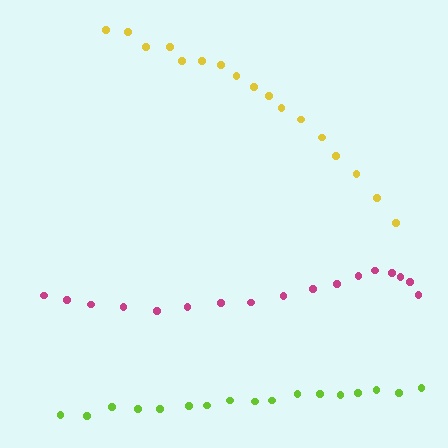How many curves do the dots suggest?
There are 3 distinct paths.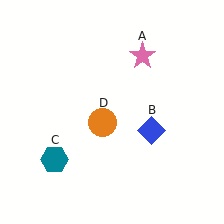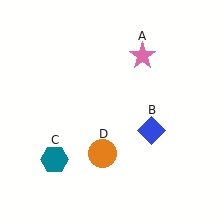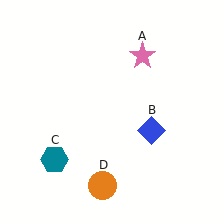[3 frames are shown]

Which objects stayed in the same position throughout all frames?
Pink star (object A) and blue diamond (object B) and teal hexagon (object C) remained stationary.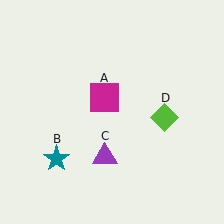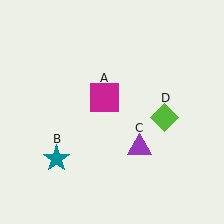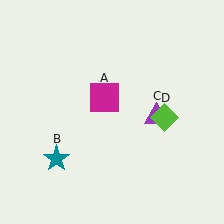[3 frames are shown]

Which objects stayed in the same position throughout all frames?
Magenta square (object A) and teal star (object B) and lime diamond (object D) remained stationary.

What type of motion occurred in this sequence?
The purple triangle (object C) rotated counterclockwise around the center of the scene.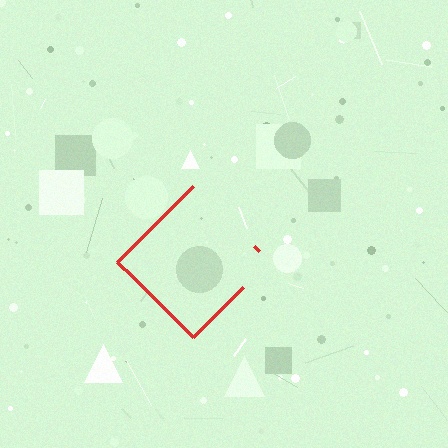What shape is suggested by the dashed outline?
The dashed outline suggests a diamond.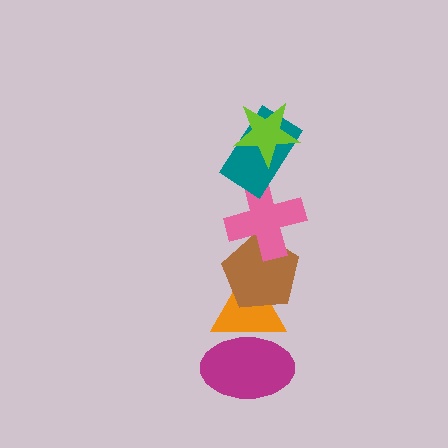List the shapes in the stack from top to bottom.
From top to bottom: the lime star, the teal rectangle, the pink cross, the brown pentagon, the orange triangle, the magenta ellipse.